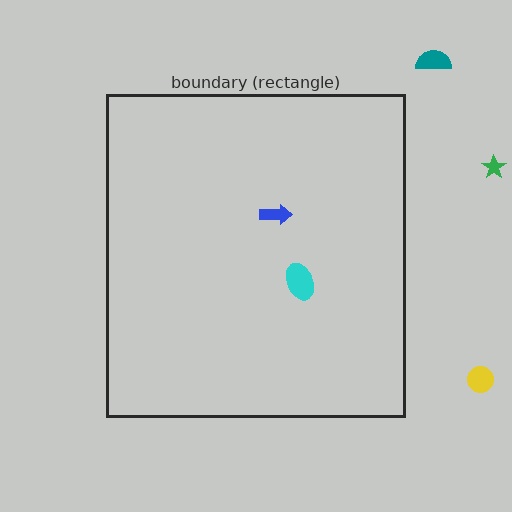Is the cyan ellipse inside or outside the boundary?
Inside.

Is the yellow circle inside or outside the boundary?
Outside.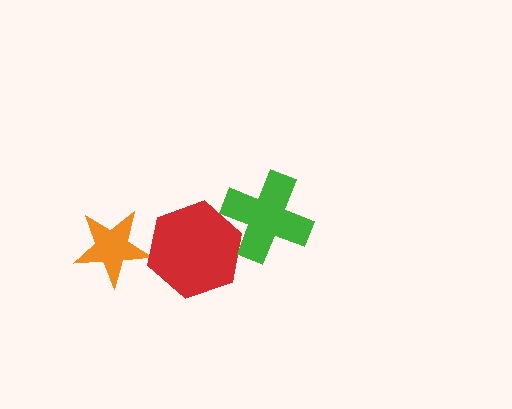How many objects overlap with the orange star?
0 objects overlap with the orange star.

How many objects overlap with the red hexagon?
1 object overlaps with the red hexagon.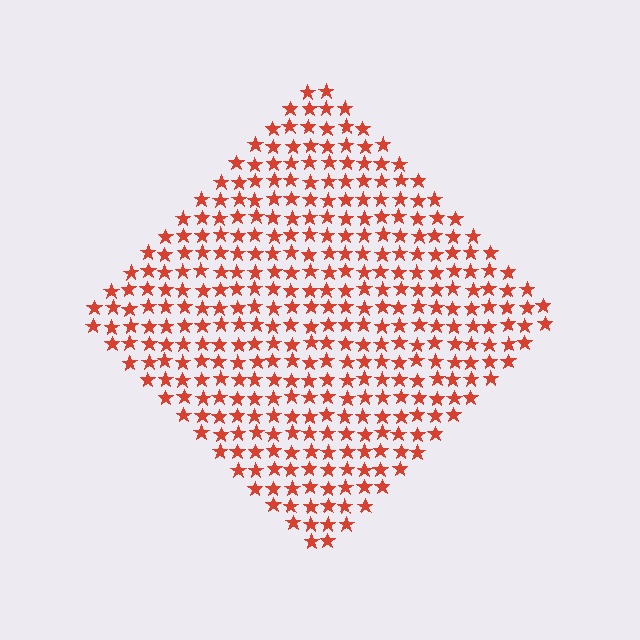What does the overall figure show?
The overall figure shows a diamond.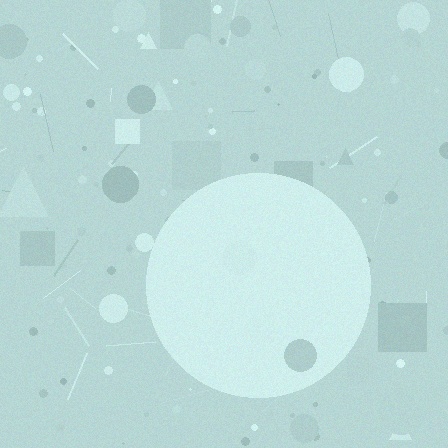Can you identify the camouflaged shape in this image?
The camouflaged shape is a circle.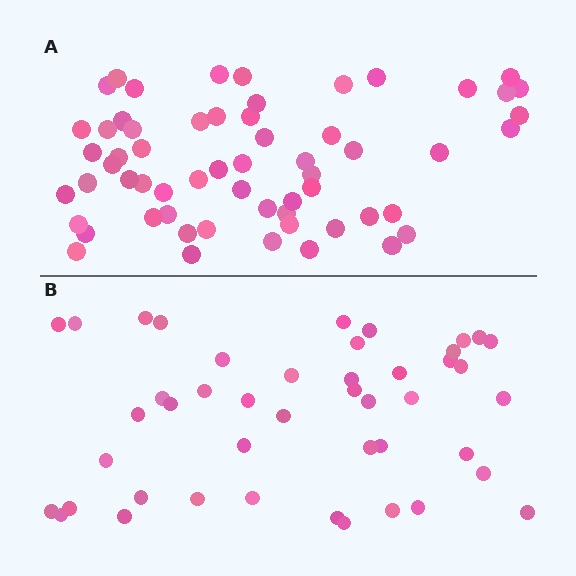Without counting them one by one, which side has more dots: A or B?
Region A (the top region) has more dots.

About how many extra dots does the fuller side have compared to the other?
Region A has approximately 15 more dots than region B.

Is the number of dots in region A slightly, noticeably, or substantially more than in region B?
Region A has noticeably more, but not dramatically so. The ratio is roughly 1.3 to 1.